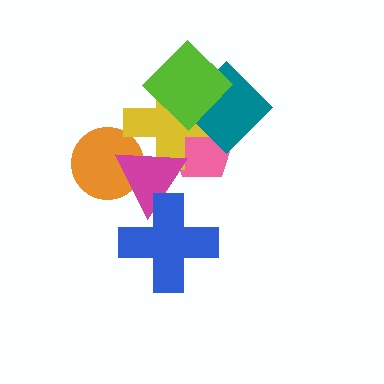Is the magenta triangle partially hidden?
Yes, it is partially covered by another shape.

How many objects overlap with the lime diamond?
3 objects overlap with the lime diamond.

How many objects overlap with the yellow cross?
4 objects overlap with the yellow cross.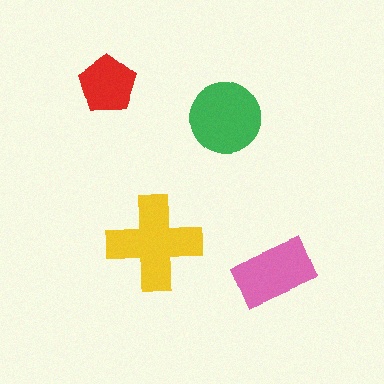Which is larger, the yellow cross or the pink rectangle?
The yellow cross.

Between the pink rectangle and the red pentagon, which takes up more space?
The pink rectangle.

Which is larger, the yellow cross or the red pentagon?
The yellow cross.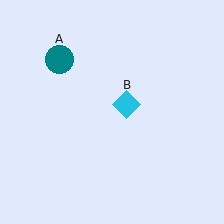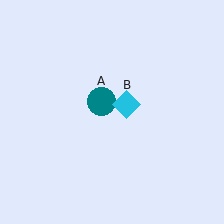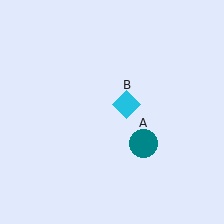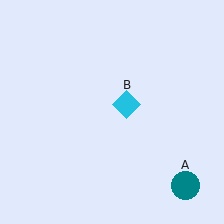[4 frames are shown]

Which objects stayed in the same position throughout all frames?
Cyan diamond (object B) remained stationary.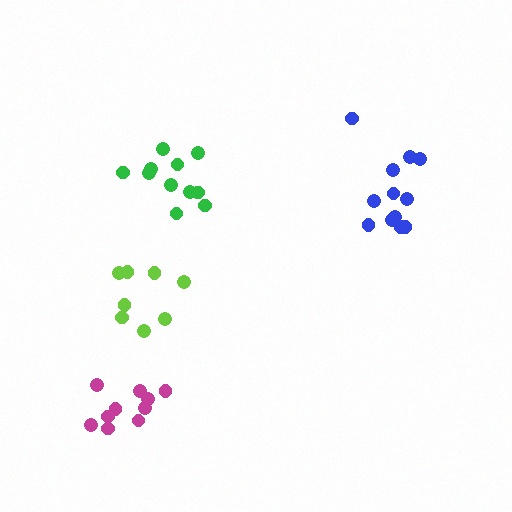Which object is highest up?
The green cluster is topmost.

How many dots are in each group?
Group 1: 8 dots, Group 2: 12 dots, Group 3: 11 dots, Group 4: 10 dots (41 total).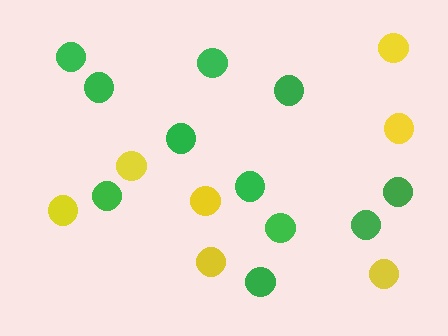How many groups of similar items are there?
There are 2 groups: one group of green circles (11) and one group of yellow circles (7).